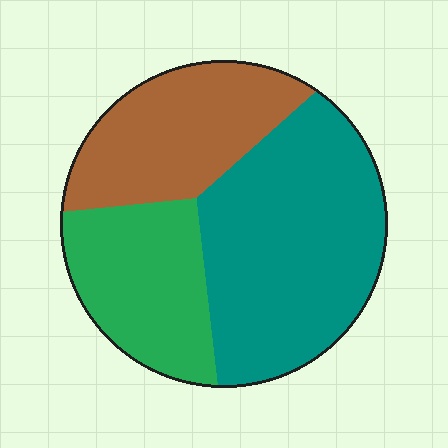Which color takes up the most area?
Teal, at roughly 45%.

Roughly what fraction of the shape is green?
Green takes up about one quarter (1/4) of the shape.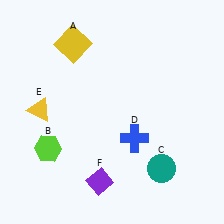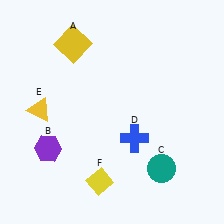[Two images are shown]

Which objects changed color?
B changed from lime to purple. F changed from purple to yellow.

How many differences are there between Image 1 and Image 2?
There are 2 differences between the two images.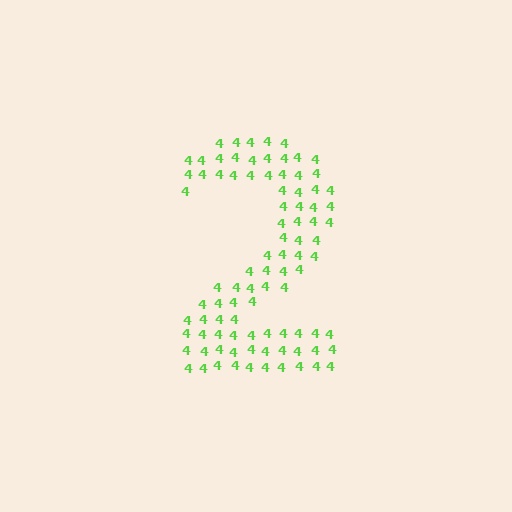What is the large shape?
The large shape is the digit 2.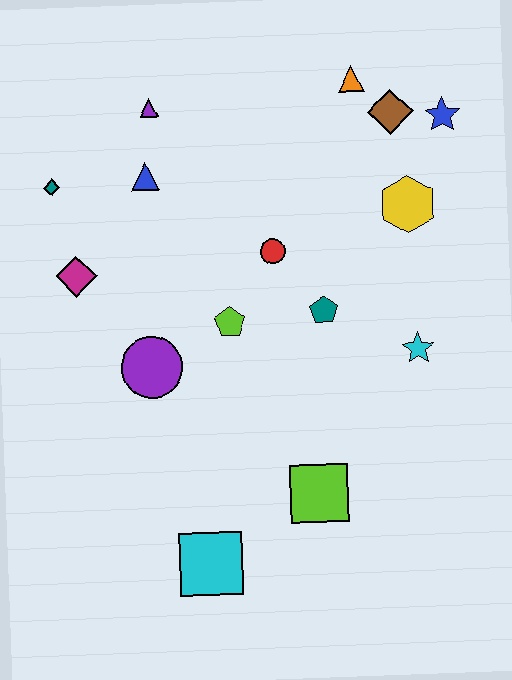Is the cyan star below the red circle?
Yes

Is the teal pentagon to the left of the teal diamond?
No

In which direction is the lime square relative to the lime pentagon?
The lime square is below the lime pentagon.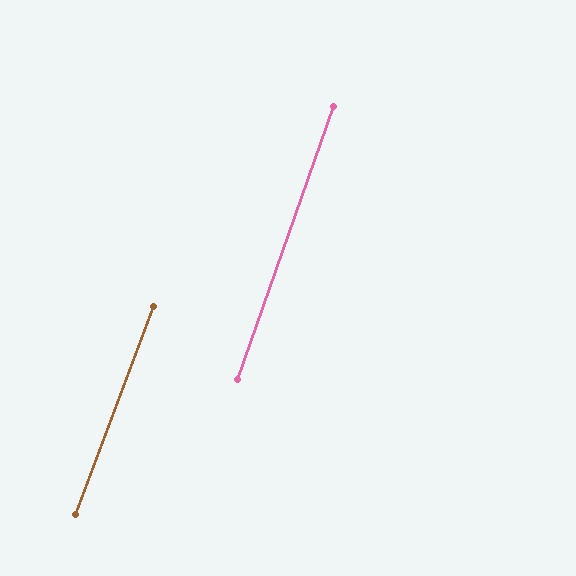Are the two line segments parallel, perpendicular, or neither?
Parallel — their directions differ by only 1.0°.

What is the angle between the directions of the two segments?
Approximately 1 degree.